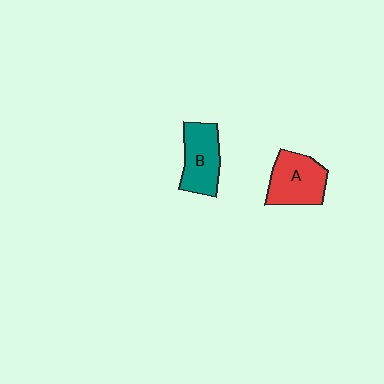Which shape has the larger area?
Shape A (red).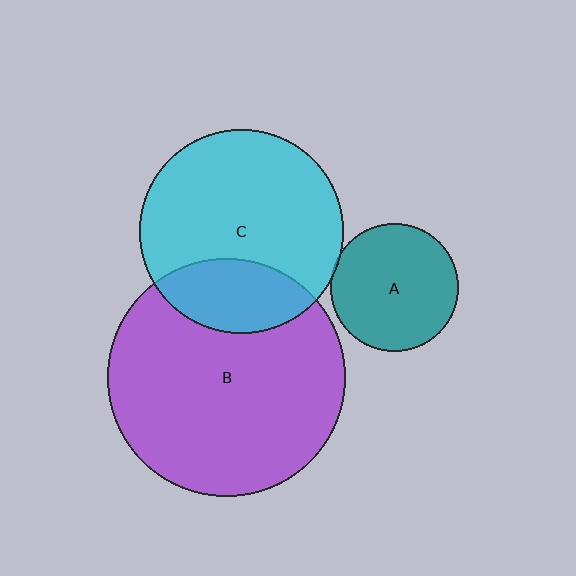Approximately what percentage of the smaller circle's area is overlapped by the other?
Approximately 5%.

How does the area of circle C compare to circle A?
Approximately 2.5 times.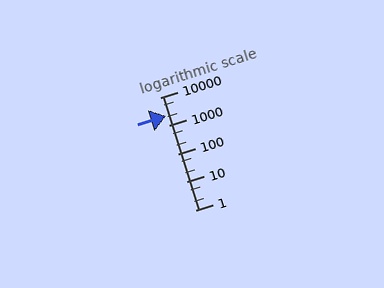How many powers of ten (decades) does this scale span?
The scale spans 4 decades, from 1 to 10000.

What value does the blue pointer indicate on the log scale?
The pointer indicates approximately 2100.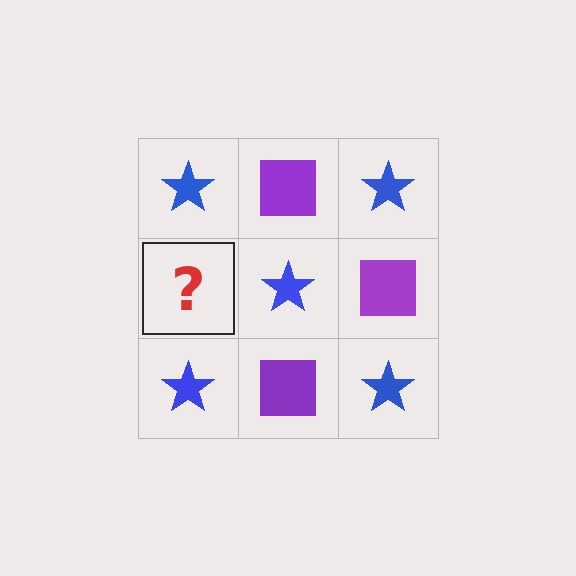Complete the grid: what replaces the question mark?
The question mark should be replaced with a purple square.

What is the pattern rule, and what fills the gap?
The rule is that it alternates blue star and purple square in a checkerboard pattern. The gap should be filled with a purple square.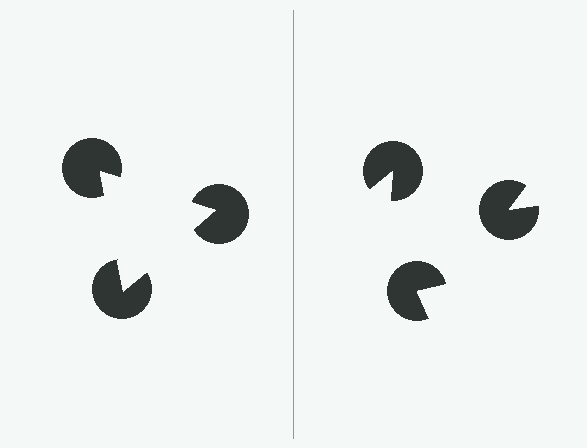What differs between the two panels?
The pac-man discs are positioned identically on both sides; only the wedge orientations differ. On the left they align to a triangle; on the right they are misaligned.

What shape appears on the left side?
An illusory triangle.